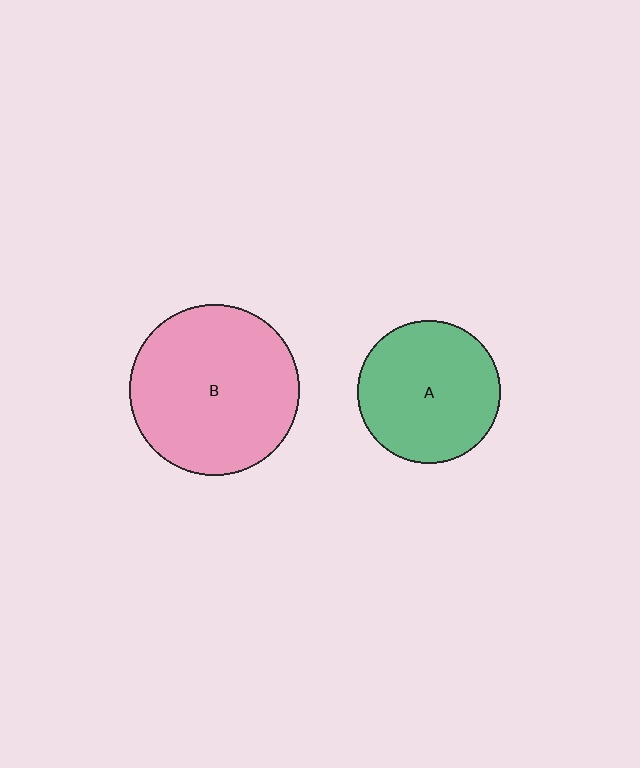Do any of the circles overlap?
No, none of the circles overlap.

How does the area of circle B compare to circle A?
Approximately 1.4 times.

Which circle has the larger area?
Circle B (pink).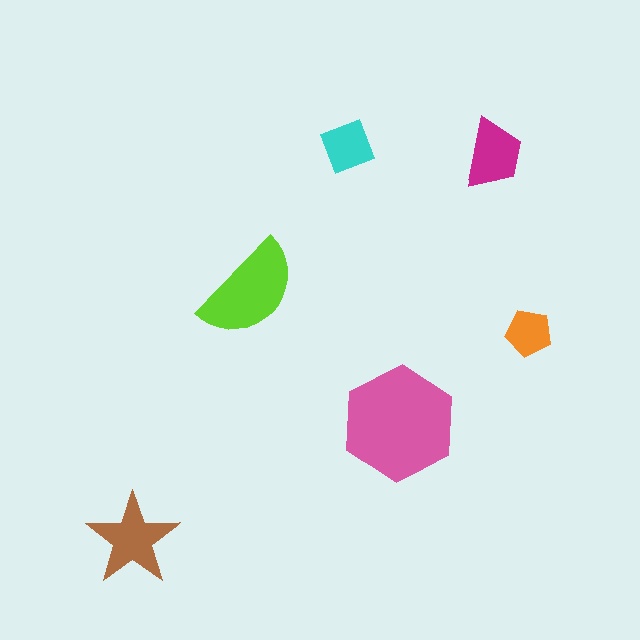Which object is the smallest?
The orange pentagon.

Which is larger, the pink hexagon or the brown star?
The pink hexagon.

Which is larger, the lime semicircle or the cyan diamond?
The lime semicircle.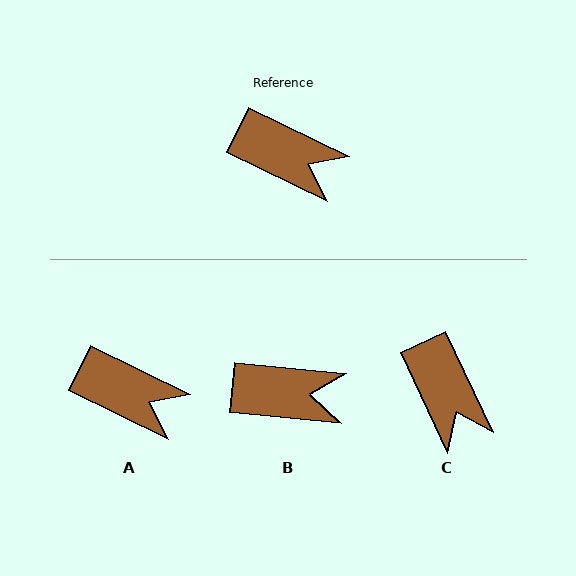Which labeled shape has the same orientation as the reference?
A.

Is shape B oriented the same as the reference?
No, it is off by about 20 degrees.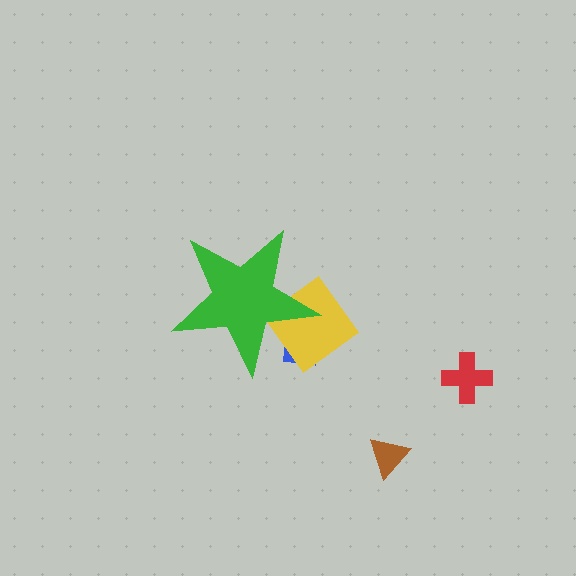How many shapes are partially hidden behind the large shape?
2 shapes are partially hidden.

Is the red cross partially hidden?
No, the red cross is fully visible.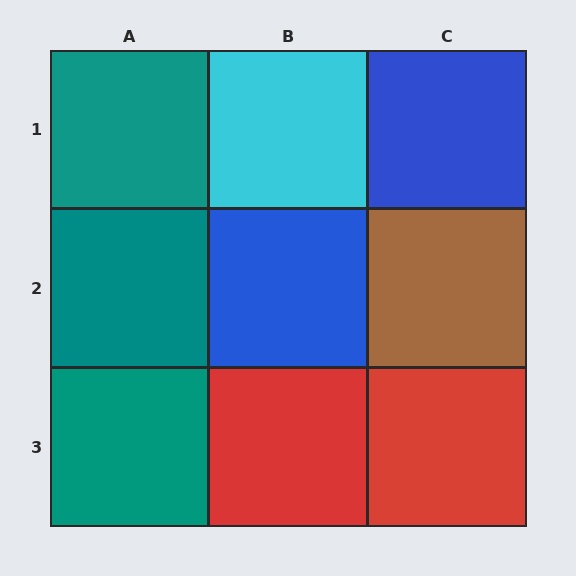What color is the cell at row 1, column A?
Teal.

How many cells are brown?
1 cell is brown.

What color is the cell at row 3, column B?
Red.